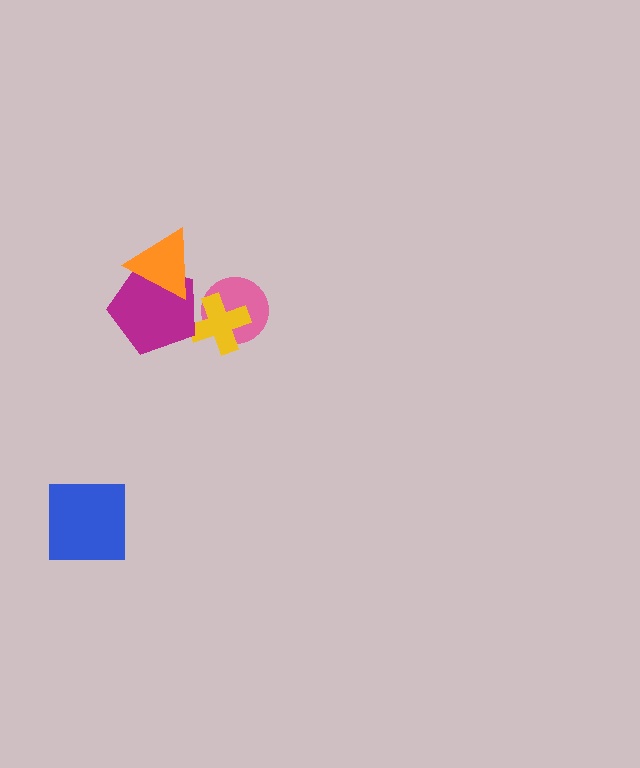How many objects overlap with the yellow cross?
2 objects overlap with the yellow cross.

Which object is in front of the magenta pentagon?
The orange triangle is in front of the magenta pentagon.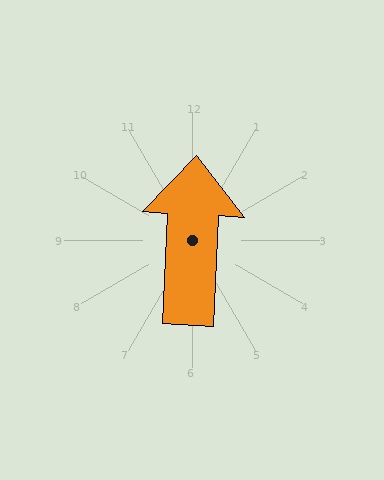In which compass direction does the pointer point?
North.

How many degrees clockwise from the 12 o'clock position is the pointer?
Approximately 3 degrees.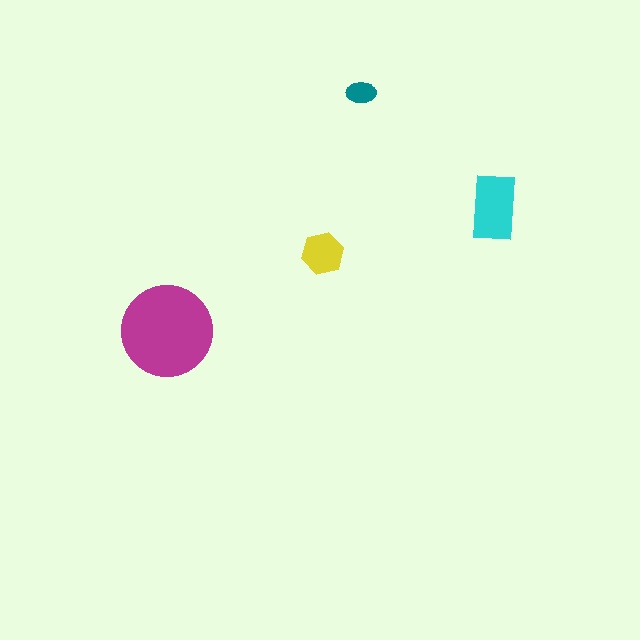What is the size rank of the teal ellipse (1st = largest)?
4th.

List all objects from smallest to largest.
The teal ellipse, the yellow hexagon, the cyan rectangle, the magenta circle.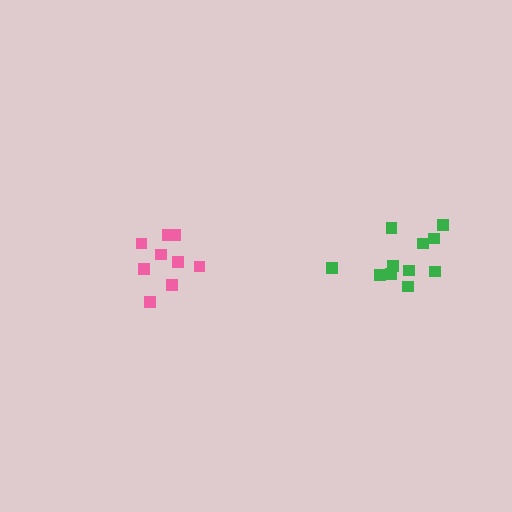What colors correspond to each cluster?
The clusters are colored: pink, green.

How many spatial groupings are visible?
There are 2 spatial groupings.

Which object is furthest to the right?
The green cluster is rightmost.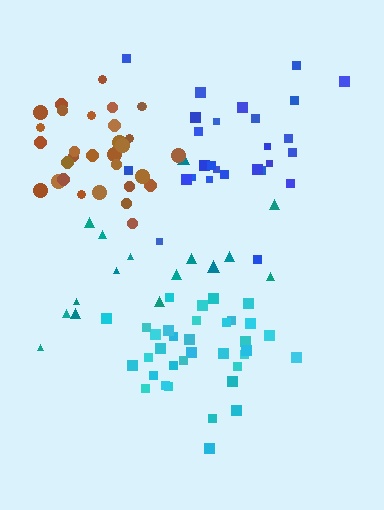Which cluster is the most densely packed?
Brown.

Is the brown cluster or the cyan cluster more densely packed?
Brown.